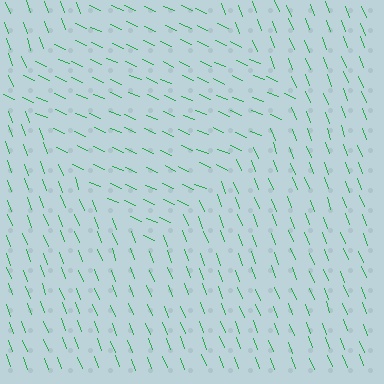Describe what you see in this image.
The image is filled with small green line segments. A diamond region in the image has lines oriented differently from the surrounding lines, creating a visible texture boundary.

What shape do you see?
I see a diamond.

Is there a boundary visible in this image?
Yes, there is a texture boundary formed by a change in line orientation.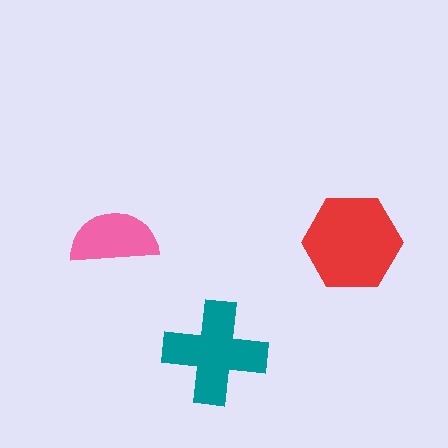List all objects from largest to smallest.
The red hexagon, the teal cross, the pink semicircle.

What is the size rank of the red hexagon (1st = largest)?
1st.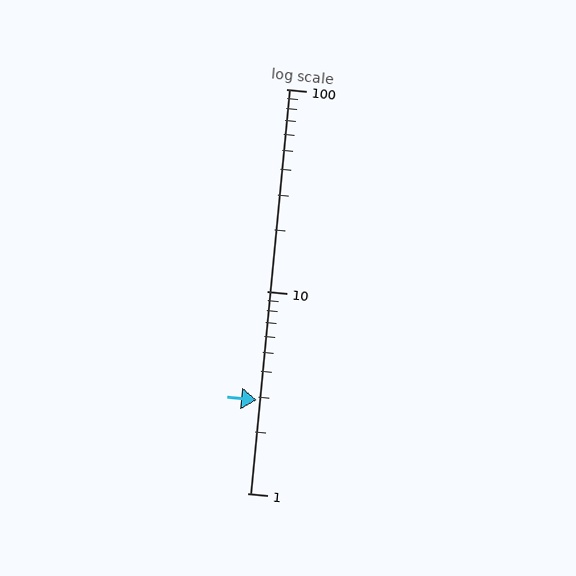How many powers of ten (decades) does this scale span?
The scale spans 2 decades, from 1 to 100.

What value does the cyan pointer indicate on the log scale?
The pointer indicates approximately 2.9.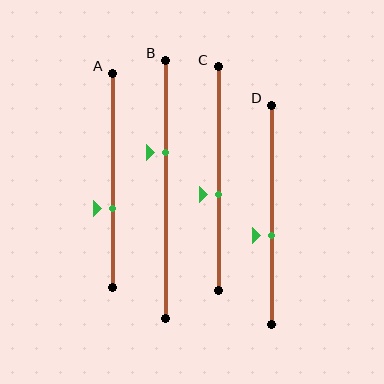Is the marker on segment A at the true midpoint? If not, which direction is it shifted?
No, the marker on segment A is shifted downward by about 13% of the segment length.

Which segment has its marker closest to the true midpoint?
Segment C has its marker closest to the true midpoint.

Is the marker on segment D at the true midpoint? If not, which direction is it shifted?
No, the marker on segment D is shifted downward by about 10% of the segment length.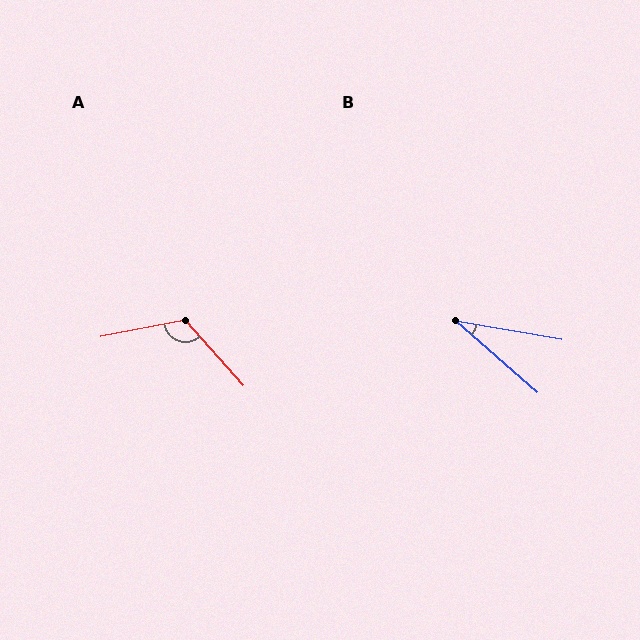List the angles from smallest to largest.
B (32°), A (121°).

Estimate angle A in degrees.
Approximately 121 degrees.